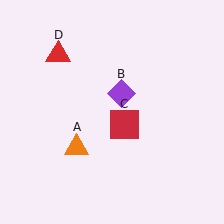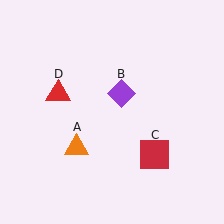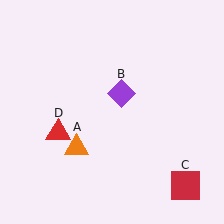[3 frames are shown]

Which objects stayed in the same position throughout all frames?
Orange triangle (object A) and purple diamond (object B) remained stationary.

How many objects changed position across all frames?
2 objects changed position: red square (object C), red triangle (object D).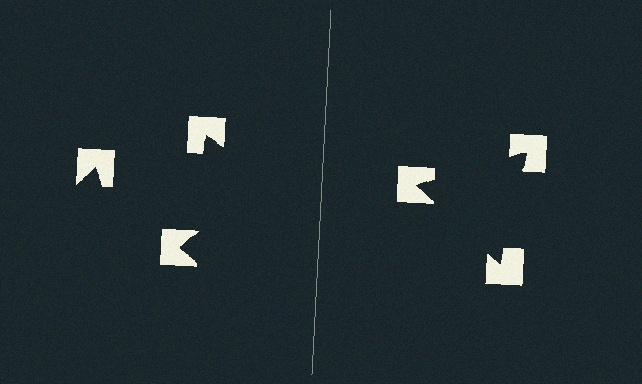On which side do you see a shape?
An illusory triangle appears on the right side. On the left side the wedge cuts are rotated, so no coherent shape forms.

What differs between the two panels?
The notched squares are positioned identically on both sides; only the wedge orientations differ. On the right they align to a triangle; on the left they are misaligned.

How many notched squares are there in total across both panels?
6 — 3 on each side.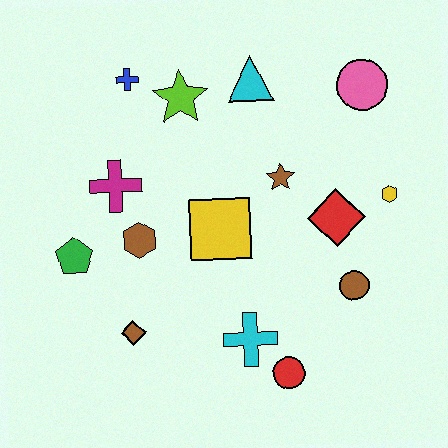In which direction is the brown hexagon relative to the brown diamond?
The brown hexagon is above the brown diamond.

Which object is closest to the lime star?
The blue cross is closest to the lime star.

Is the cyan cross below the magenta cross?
Yes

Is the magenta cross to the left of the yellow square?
Yes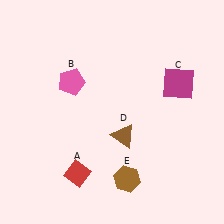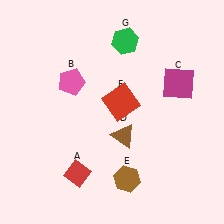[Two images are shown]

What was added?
A red square (F), a green hexagon (G) were added in Image 2.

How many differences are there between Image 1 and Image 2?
There are 2 differences between the two images.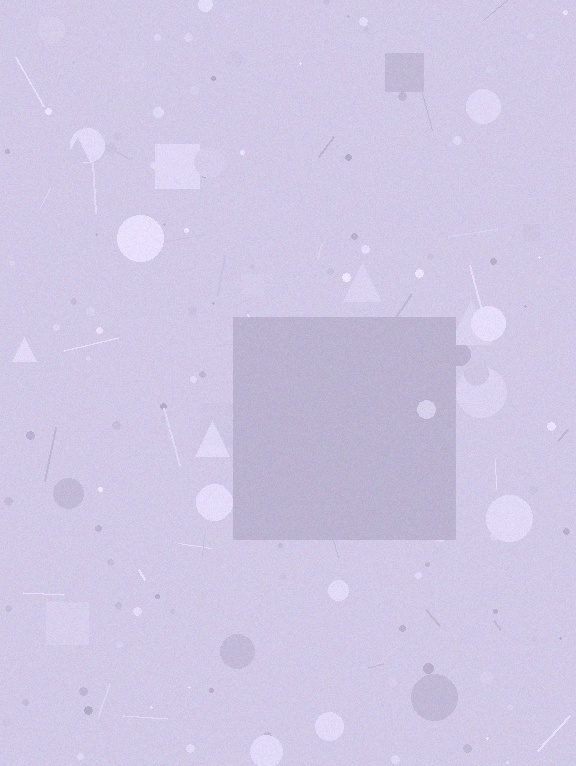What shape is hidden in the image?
A square is hidden in the image.